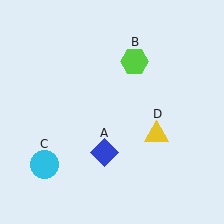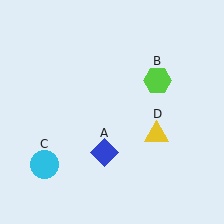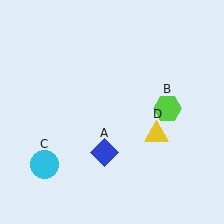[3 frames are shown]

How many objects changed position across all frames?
1 object changed position: lime hexagon (object B).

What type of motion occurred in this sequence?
The lime hexagon (object B) rotated clockwise around the center of the scene.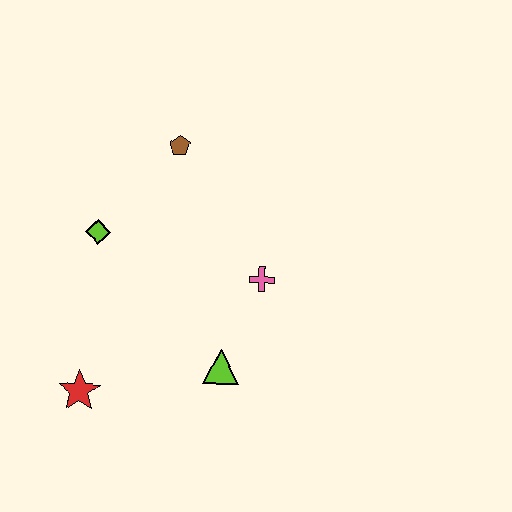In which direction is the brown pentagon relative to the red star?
The brown pentagon is above the red star.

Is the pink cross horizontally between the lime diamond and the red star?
No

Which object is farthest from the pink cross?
The red star is farthest from the pink cross.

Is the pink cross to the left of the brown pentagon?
No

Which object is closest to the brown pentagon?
The lime diamond is closest to the brown pentagon.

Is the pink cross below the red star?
No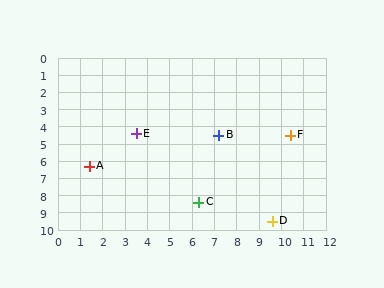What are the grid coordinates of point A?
Point A is at approximately (1.4, 6.3).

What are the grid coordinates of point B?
Point B is at approximately (7.2, 4.5).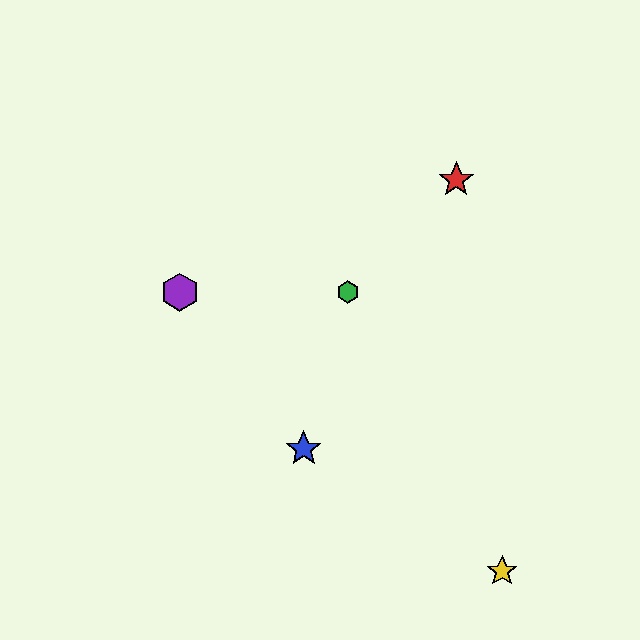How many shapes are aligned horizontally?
2 shapes (the green hexagon, the purple hexagon) are aligned horizontally.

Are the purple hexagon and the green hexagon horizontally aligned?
Yes, both are at y≈292.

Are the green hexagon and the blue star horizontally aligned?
No, the green hexagon is at y≈292 and the blue star is at y≈449.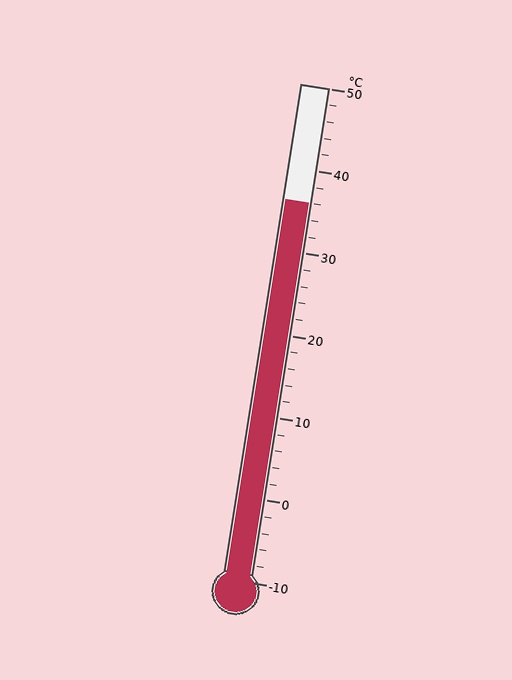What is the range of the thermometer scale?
The thermometer scale ranges from -10°C to 50°C.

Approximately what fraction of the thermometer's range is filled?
The thermometer is filled to approximately 75% of its range.